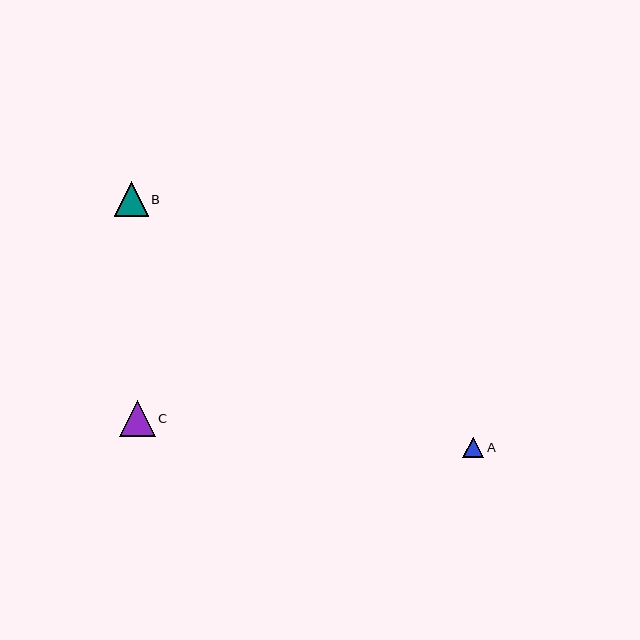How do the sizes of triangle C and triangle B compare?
Triangle C and triangle B are approximately the same size.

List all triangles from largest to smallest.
From largest to smallest: C, B, A.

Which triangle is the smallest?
Triangle A is the smallest with a size of approximately 21 pixels.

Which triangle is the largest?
Triangle C is the largest with a size of approximately 36 pixels.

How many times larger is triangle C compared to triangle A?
Triangle C is approximately 1.7 times the size of triangle A.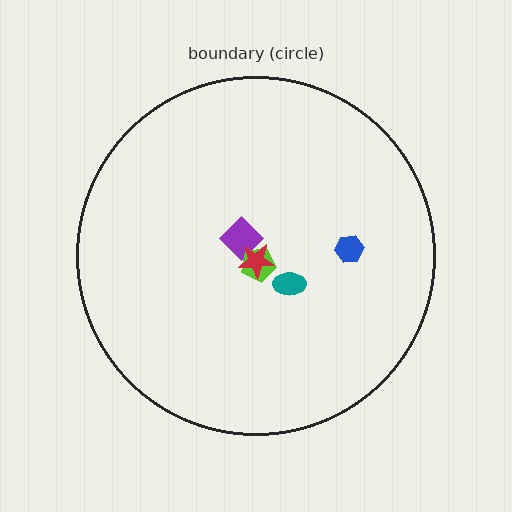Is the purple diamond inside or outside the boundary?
Inside.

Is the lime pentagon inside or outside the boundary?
Inside.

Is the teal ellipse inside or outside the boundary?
Inside.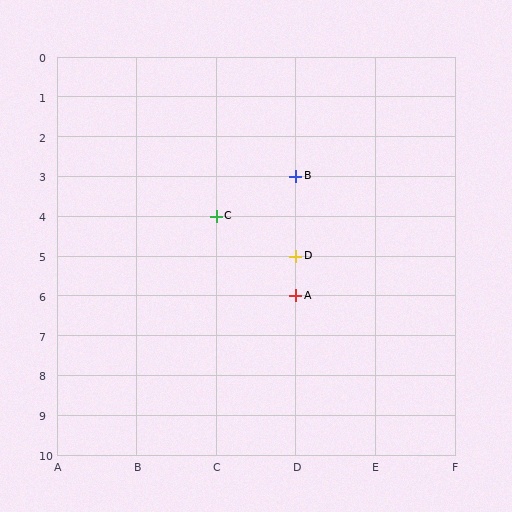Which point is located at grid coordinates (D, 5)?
Point D is at (D, 5).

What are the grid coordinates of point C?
Point C is at grid coordinates (C, 4).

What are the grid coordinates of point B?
Point B is at grid coordinates (D, 3).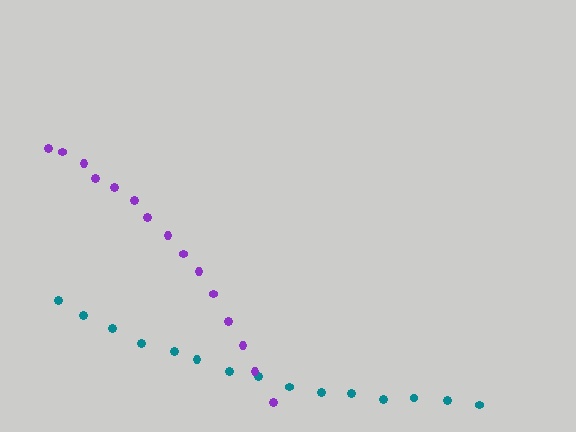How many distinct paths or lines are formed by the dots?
There are 2 distinct paths.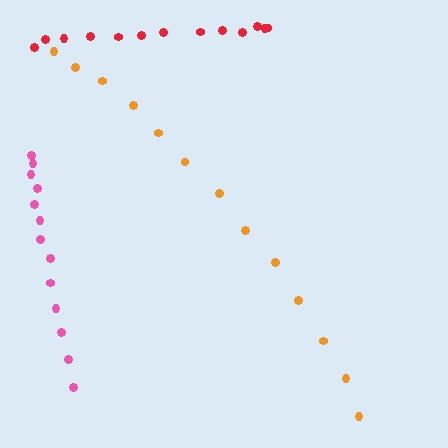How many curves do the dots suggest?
There are 3 distinct paths.